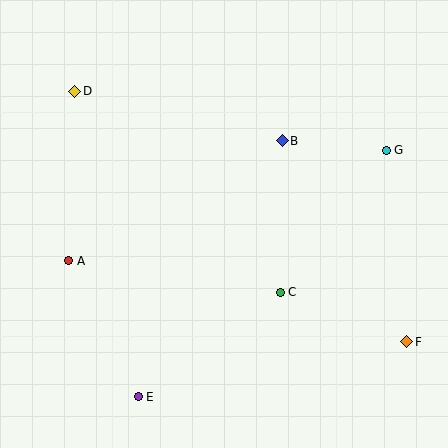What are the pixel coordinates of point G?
Point G is at (386, 150).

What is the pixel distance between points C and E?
The distance between C and E is 176 pixels.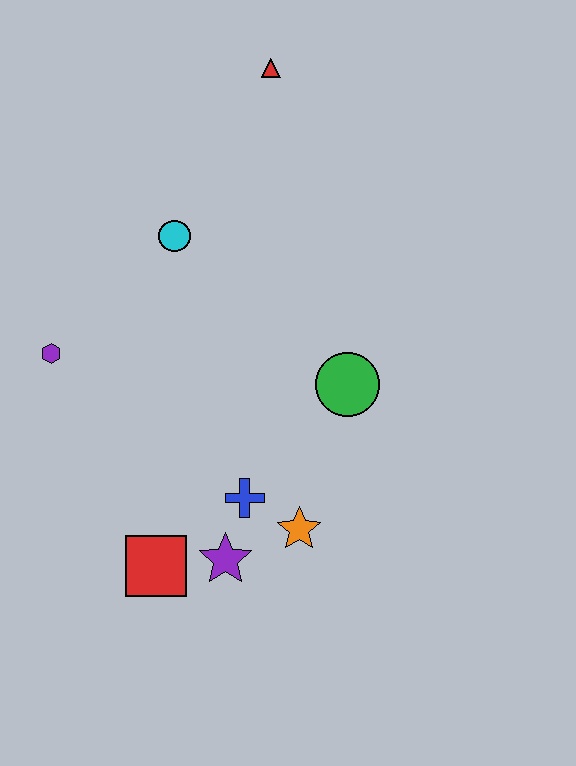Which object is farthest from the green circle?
The red triangle is farthest from the green circle.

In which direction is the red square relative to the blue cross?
The red square is to the left of the blue cross.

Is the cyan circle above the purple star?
Yes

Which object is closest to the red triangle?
The cyan circle is closest to the red triangle.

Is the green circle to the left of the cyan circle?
No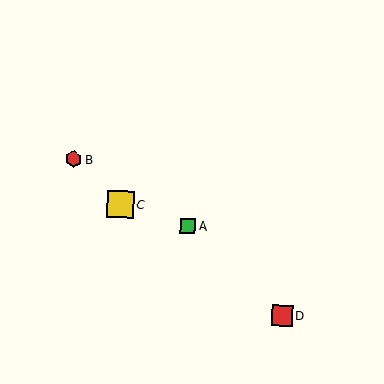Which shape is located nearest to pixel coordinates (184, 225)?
The green square (labeled A) at (188, 226) is nearest to that location.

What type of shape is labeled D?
Shape D is a red square.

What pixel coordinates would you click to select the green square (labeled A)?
Click at (188, 226) to select the green square A.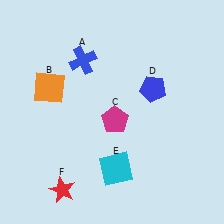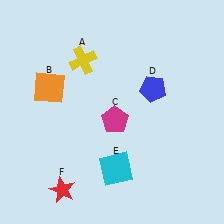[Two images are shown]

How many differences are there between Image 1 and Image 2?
There is 1 difference between the two images.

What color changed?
The cross (A) changed from blue in Image 1 to yellow in Image 2.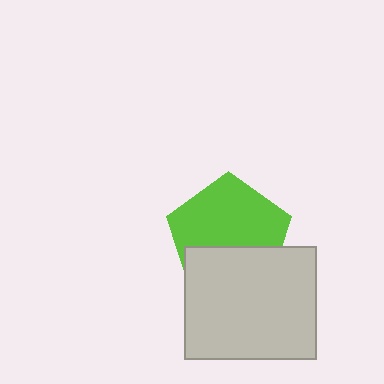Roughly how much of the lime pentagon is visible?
About half of it is visible (roughly 60%).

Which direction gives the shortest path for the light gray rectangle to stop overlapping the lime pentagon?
Moving down gives the shortest separation.